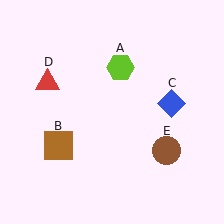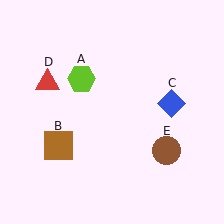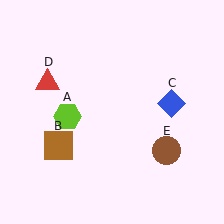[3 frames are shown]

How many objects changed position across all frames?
1 object changed position: lime hexagon (object A).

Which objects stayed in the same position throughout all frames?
Brown square (object B) and blue diamond (object C) and red triangle (object D) and brown circle (object E) remained stationary.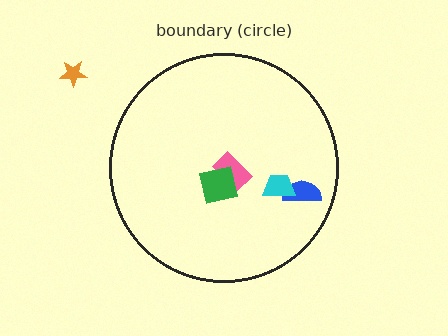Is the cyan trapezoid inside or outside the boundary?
Inside.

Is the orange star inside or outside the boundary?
Outside.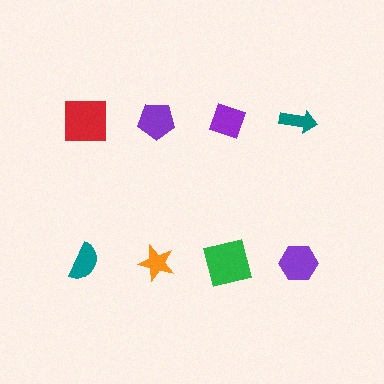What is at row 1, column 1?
A red square.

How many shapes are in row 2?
4 shapes.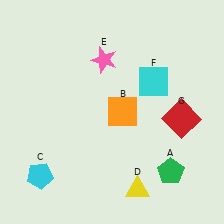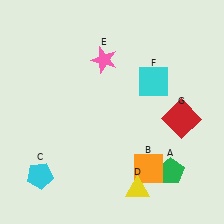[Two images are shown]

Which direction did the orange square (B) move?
The orange square (B) moved down.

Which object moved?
The orange square (B) moved down.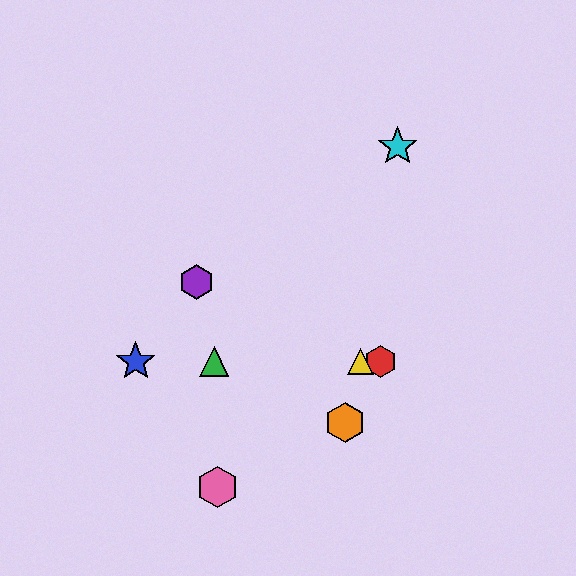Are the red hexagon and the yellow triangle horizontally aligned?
Yes, both are at y≈361.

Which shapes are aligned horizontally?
The red hexagon, the blue star, the green triangle, the yellow triangle are aligned horizontally.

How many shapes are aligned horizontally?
4 shapes (the red hexagon, the blue star, the green triangle, the yellow triangle) are aligned horizontally.